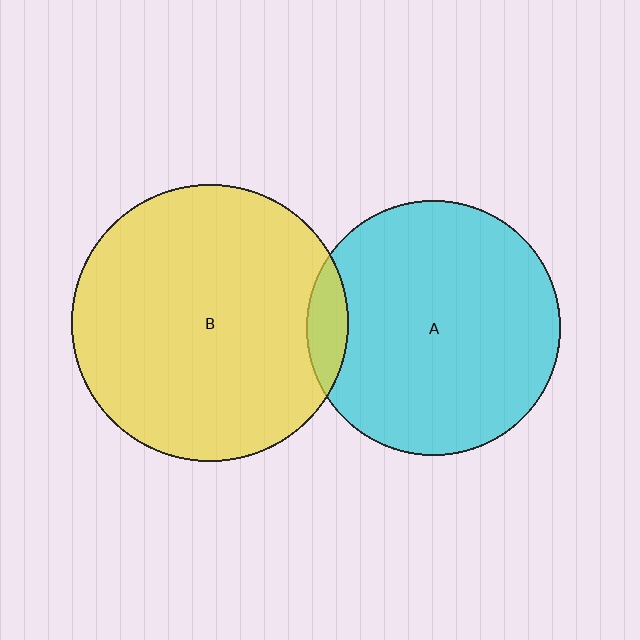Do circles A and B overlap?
Yes.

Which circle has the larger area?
Circle B (yellow).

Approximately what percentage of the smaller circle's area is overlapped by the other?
Approximately 10%.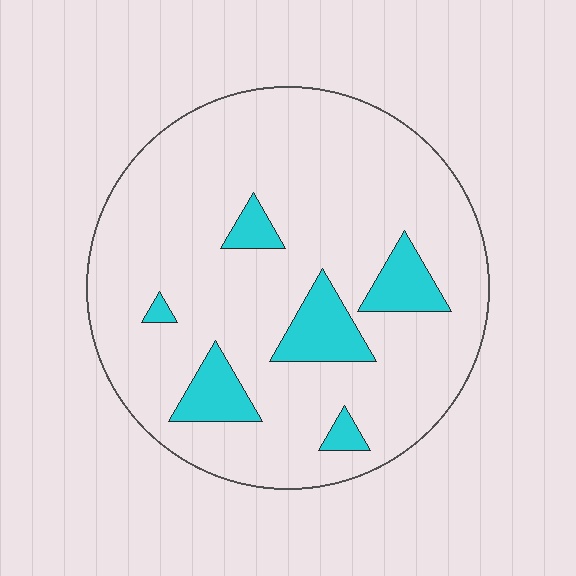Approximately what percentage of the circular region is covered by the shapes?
Approximately 15%.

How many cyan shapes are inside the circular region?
6.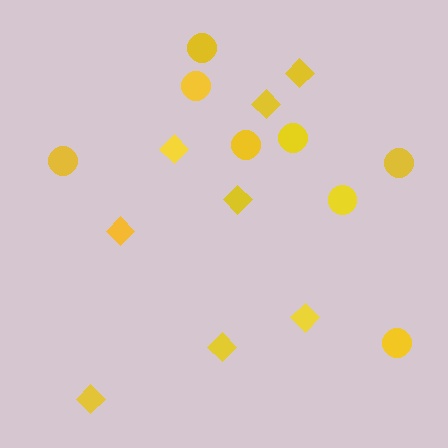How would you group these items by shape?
There are 2 groups: one group of diamonds (8) and one group of circles (8).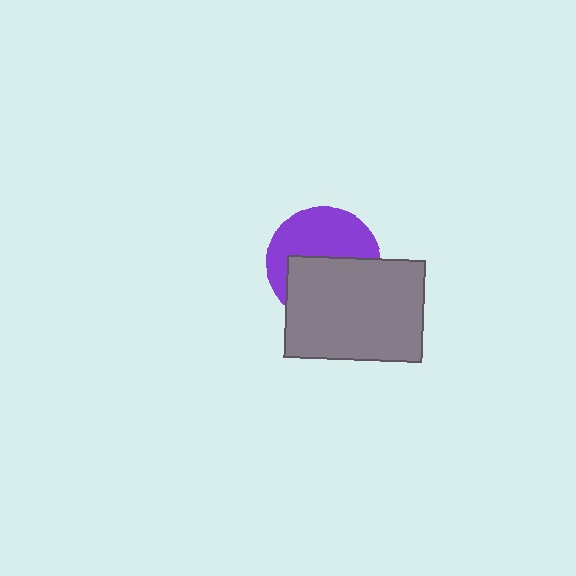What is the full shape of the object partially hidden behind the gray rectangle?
The partially hidden object is a purple circle.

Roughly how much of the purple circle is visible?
About half of it is visible (roughly 50%).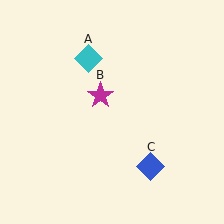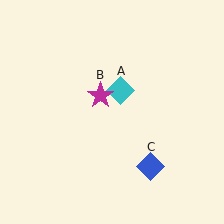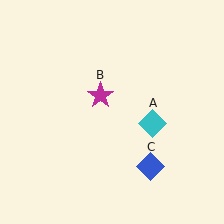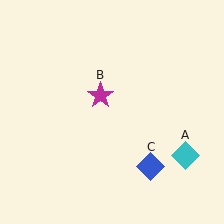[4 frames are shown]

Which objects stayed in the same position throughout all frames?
Magenta star (object B) and blue diamond (object C) remained stationary.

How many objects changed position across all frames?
1 object changed position: cyan diamond (object A).